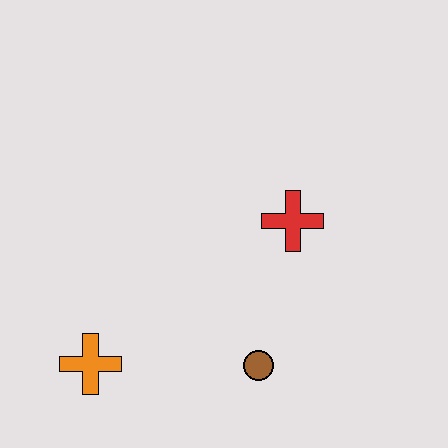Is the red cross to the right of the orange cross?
Yes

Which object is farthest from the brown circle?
The orange cross is farthest from the brown circle.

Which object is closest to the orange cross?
The brown circle is closest to the orange cross.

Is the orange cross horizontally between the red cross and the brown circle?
No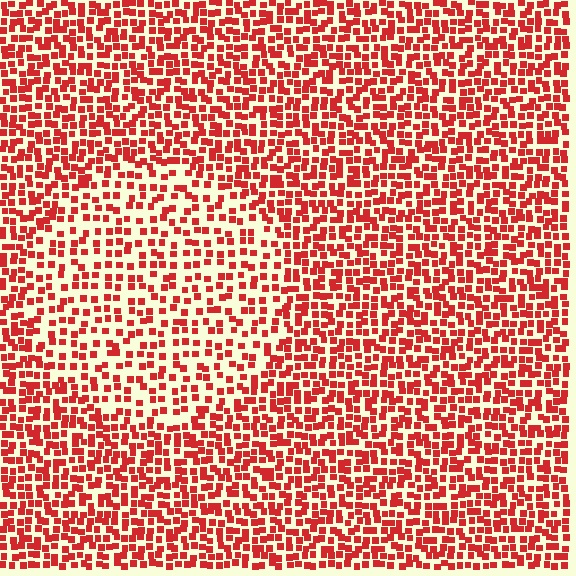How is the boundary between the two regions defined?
The boundary is defined by a change in element density (approximately 1.7x ratio). All elements are the same color, size, and shape.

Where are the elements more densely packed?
The elements are more densely packed outside the circle boundary.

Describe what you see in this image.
The image contains small red elements arranged at two different densities. A circle-shaped region is visible where the elements are less densely packed than the surrounding area.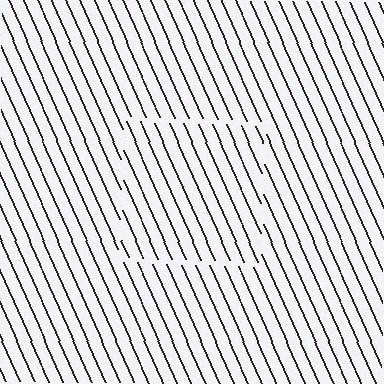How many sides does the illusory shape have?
4 sides — the line-ends trace a square.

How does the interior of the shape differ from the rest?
The interior of the shape contains the same grating, shifted by half a period — the contour is defined by the phase discontinuity where line-ends from the inner and outer gratings abut.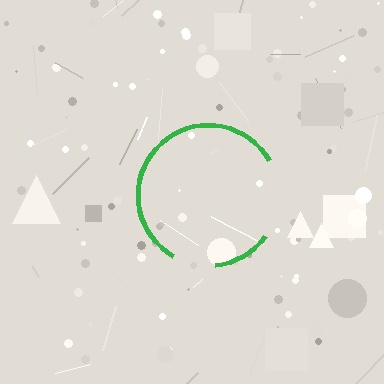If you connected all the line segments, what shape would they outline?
They would outline a circle.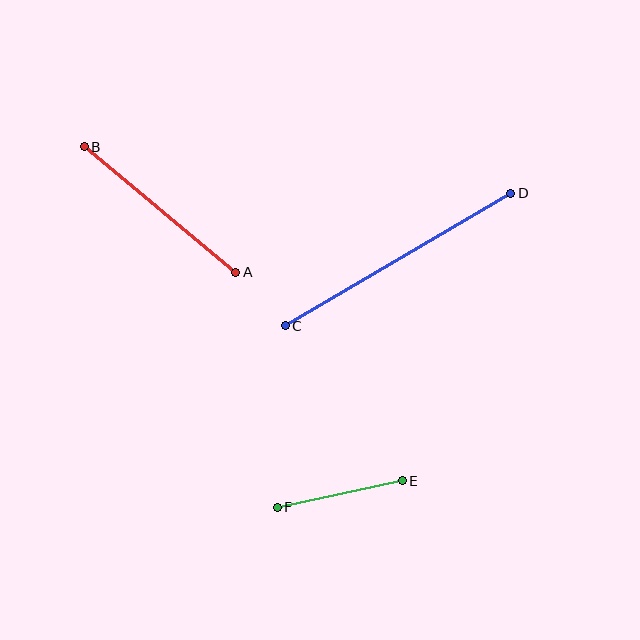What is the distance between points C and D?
The distance is approximately 261 pixels.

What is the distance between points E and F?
The distance is approximately 128 pixels.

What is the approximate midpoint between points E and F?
The midpoint is at approximately (340, 494) pixels.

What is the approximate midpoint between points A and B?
The midpoint is at approximately (160, 210) pixels.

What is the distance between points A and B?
The distance is approximately 196 pixels.